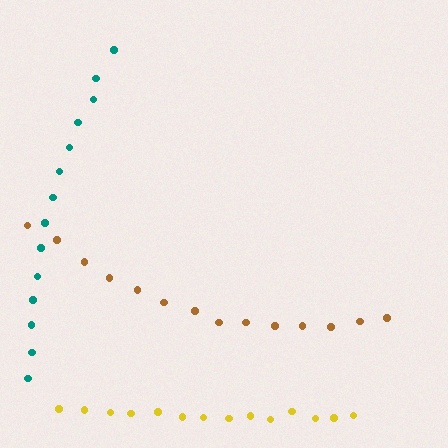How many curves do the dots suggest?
There are 3 distinct paths.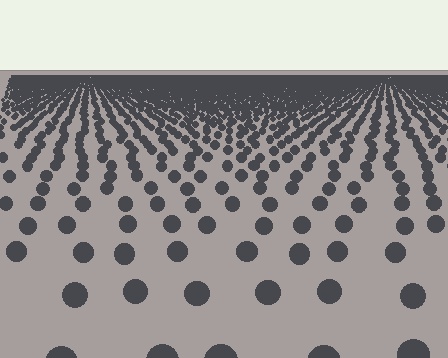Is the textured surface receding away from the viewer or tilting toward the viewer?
The surface is receding away from the viewer. Texture elements get smaller and denser toward the top.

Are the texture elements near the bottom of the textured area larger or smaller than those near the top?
Larger. Near the bottom, elements are closer to the viewer and appear at a bigger on-screen size.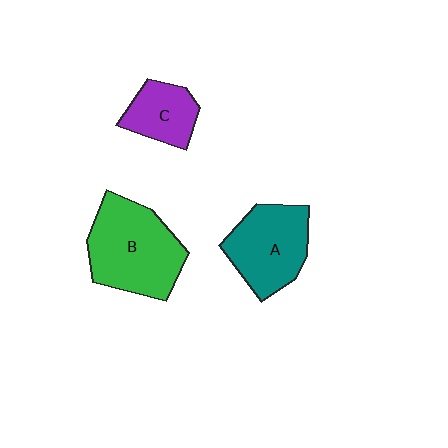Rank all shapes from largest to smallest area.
From largest to smallest: B (green), A (teal), C (purple).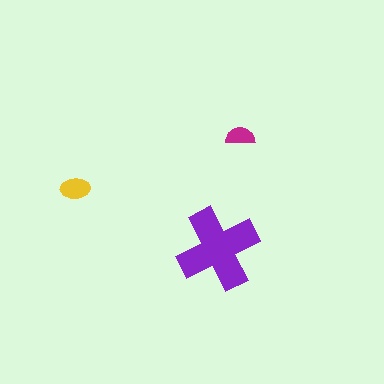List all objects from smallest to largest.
The magenta semicircle, the yellow ellipse, the purple cross.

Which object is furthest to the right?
The magenta semicircle is rightmost.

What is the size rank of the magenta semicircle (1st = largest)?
3rd.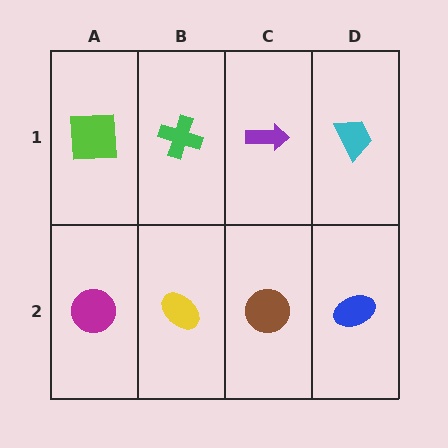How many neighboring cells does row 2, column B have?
3.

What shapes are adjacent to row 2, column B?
A green cross (row 1, column B), a magenta circle (row 2, column A), a brown circle (row 2, column C).